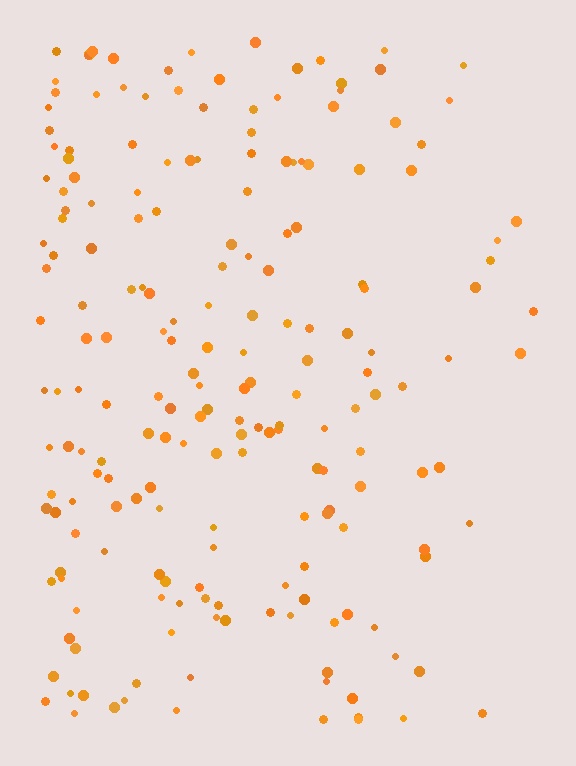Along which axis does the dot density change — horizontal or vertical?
Horizontal.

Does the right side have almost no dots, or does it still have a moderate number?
Still a moderate number, just noticeably fewer than the left.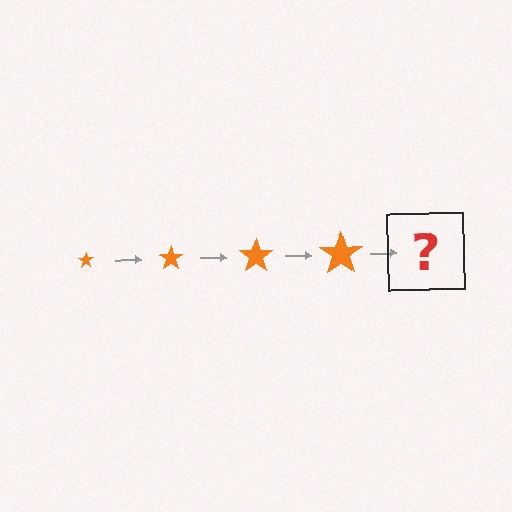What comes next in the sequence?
The next element should be an orange star, larger than the previous one.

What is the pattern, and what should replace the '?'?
The pattern is that the star gets progressively larger each step. The '?' should be an orange star, larger than the previous one.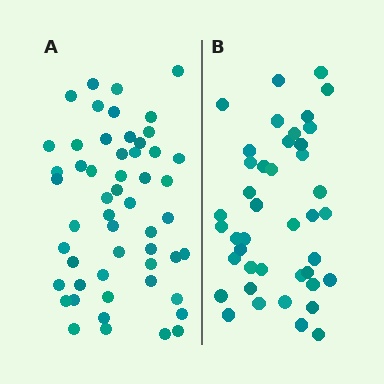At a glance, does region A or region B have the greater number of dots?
Region A (the left region) has more dots.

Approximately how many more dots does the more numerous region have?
Region A has roughly 12 or so more dots than region B.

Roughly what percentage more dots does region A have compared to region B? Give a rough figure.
About 25% more.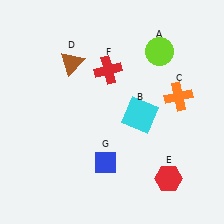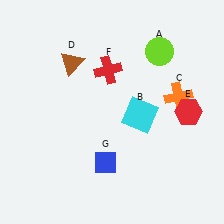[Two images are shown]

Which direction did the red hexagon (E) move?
The red hexagon (E) moved up.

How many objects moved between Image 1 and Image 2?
1 object moved between the two images.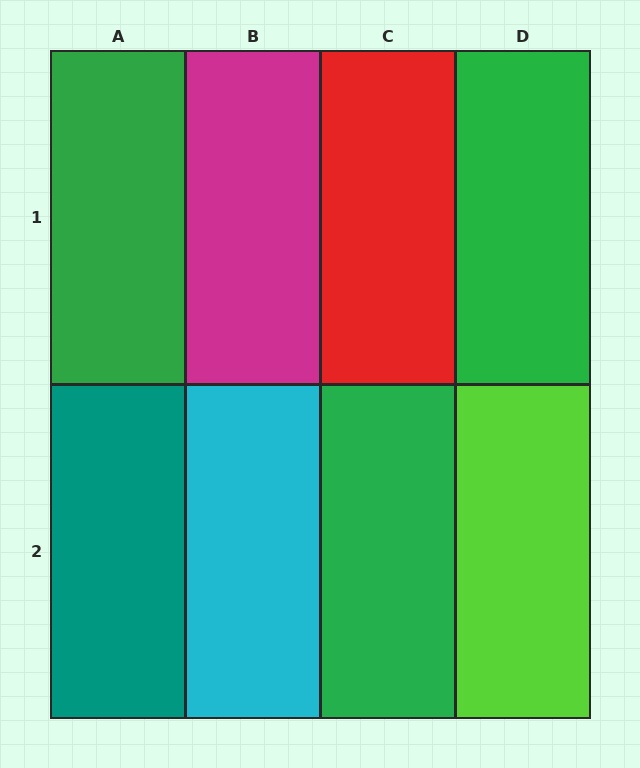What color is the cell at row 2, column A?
Teal.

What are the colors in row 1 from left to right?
Green, magenta, red, green.